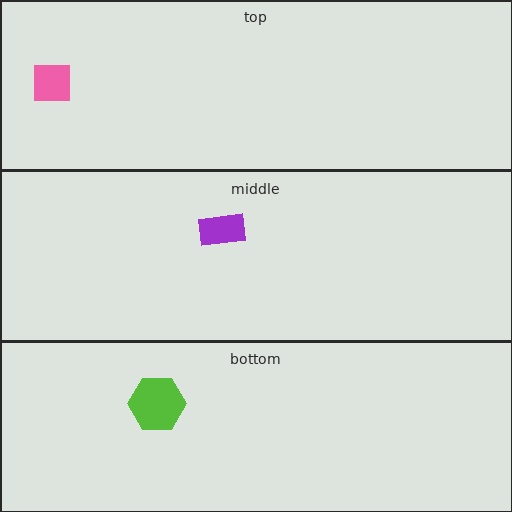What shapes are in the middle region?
The purple rectangle.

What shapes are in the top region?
The pink square.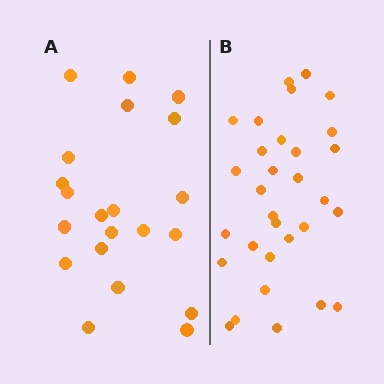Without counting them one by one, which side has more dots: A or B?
Region B (the right region) has more dots.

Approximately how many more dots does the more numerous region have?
Region B has roughly 10 or so more dots than region A.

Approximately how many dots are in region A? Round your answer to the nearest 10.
About 20 dots. (The exact count is 21, which rounds to 20.)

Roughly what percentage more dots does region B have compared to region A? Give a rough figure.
About 50% more.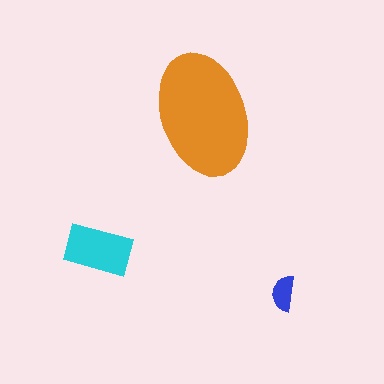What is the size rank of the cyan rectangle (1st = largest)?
2nd.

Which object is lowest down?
The blue semicircle is bottommost.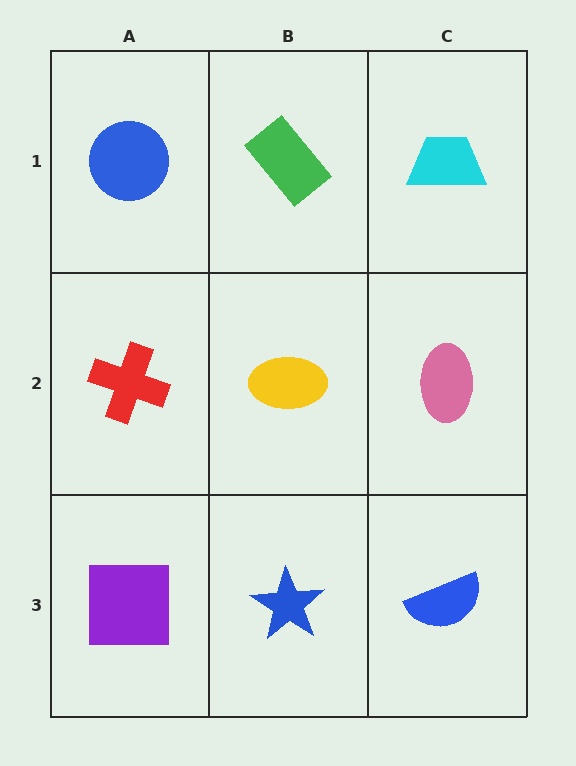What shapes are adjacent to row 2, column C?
A cyan trapezoid (row 1, column C), a blue semicircle (row 3, column C), a yellow ellipse (row 2, column B).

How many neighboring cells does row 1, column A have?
2.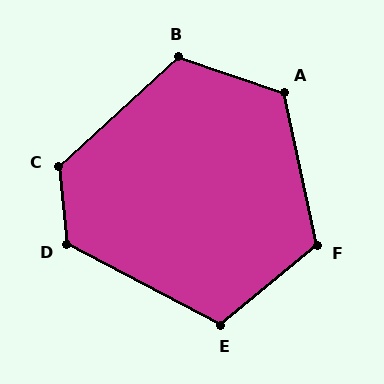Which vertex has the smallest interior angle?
E, at approximately 113 degrees.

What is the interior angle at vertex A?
Approximately 120 degrees (obtuse).